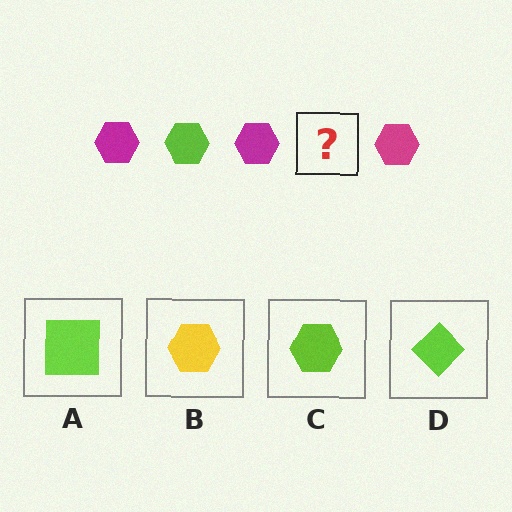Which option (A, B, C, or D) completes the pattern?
C.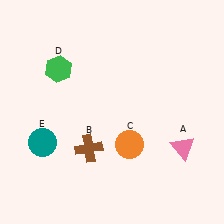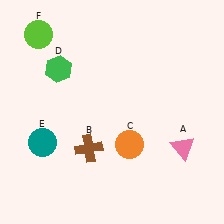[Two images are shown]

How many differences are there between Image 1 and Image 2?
There is 1 difference between the two images.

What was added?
A lime circle (F) was added in Image 2.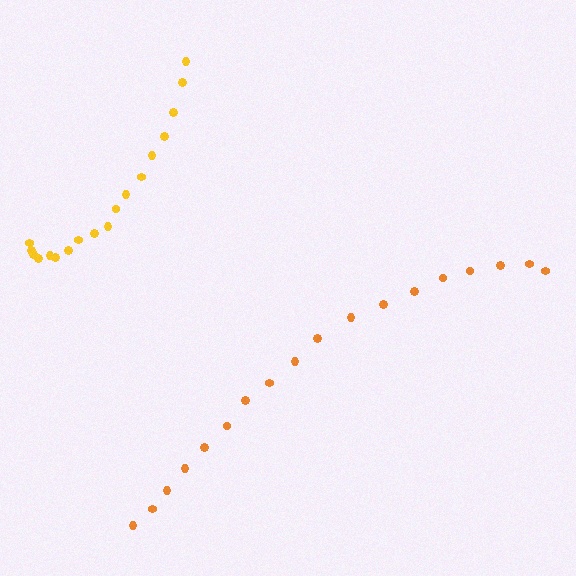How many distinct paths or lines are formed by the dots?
There are 2 distinct paths.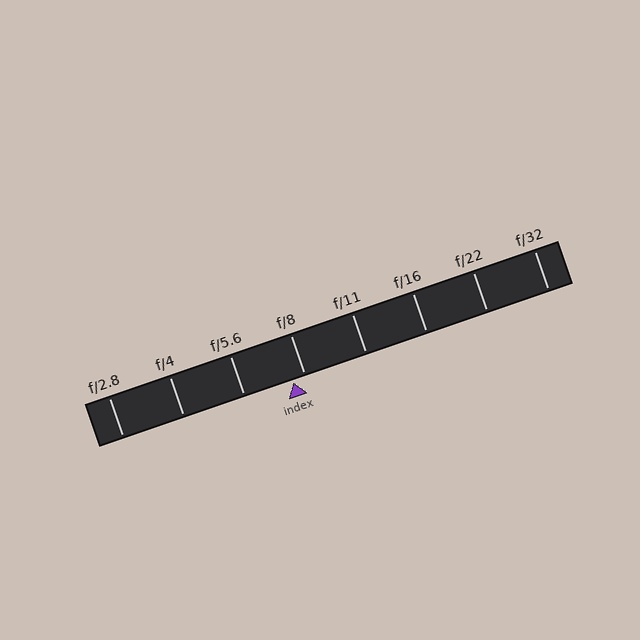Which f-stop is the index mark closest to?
The index mark is closest to f/8.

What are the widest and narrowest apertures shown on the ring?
The widest aperture shown is f/2.8 and the narrowest is f/32.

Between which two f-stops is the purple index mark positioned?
The index mark is between f/5.6 and f/8.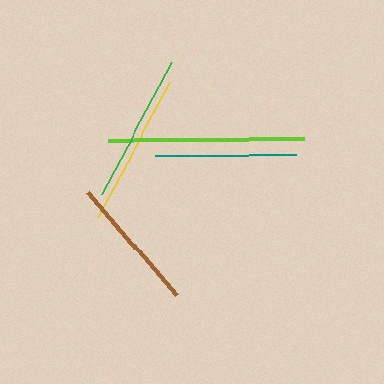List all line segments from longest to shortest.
From longest to shortest: lime, yellow, green, teal, brown.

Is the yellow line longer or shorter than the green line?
The yellow line is longer than the green line.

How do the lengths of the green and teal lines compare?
The green and teal lines are approximately the same length.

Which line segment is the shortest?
The brown line is the shortest at approximately 136 pixels.